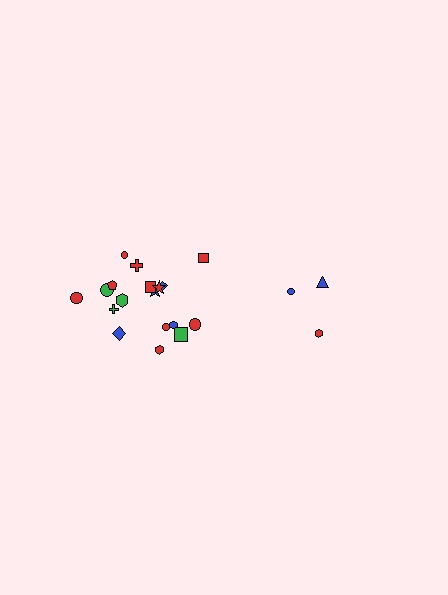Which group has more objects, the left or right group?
The left group.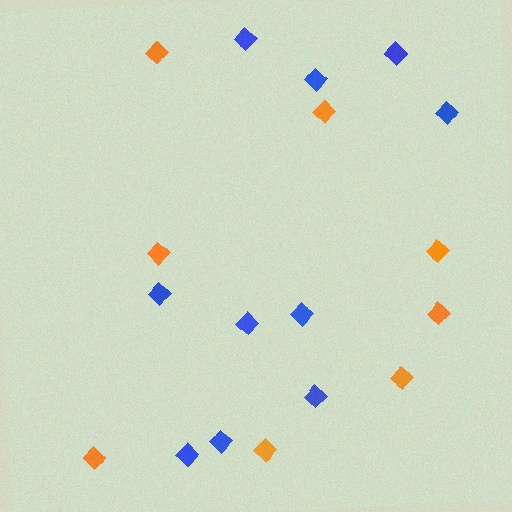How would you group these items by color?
There are 2 groups: one group of orange diamonds (8) and one group of blue diamonds (10).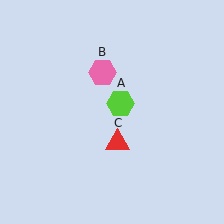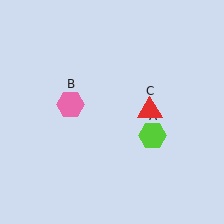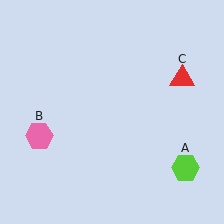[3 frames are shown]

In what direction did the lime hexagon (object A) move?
The lime hexagon (object A) moved down and to the right.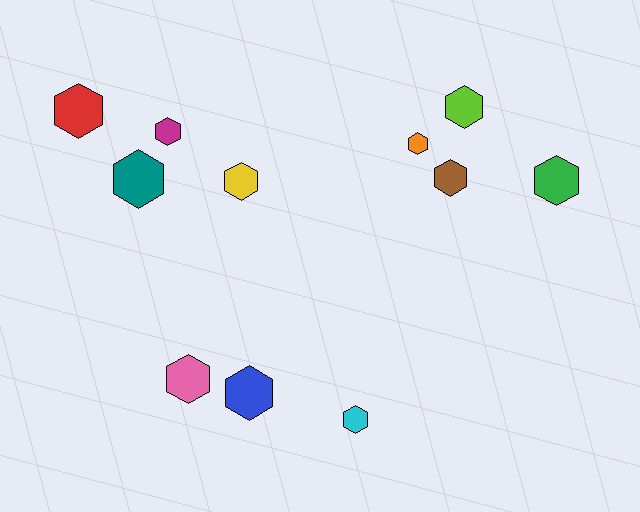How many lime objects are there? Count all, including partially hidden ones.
There is 1 lime object.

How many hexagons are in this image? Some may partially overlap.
There are 11 hexagons.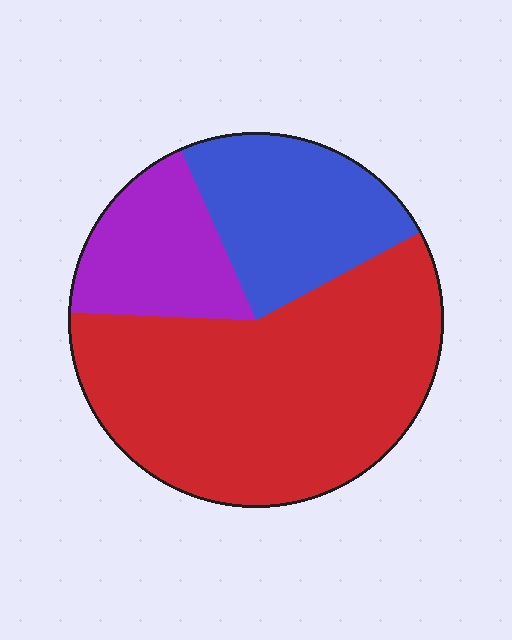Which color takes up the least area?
Purple, at roughly 20%.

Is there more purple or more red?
Red.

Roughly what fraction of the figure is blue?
Blue covers 24% of the figure.